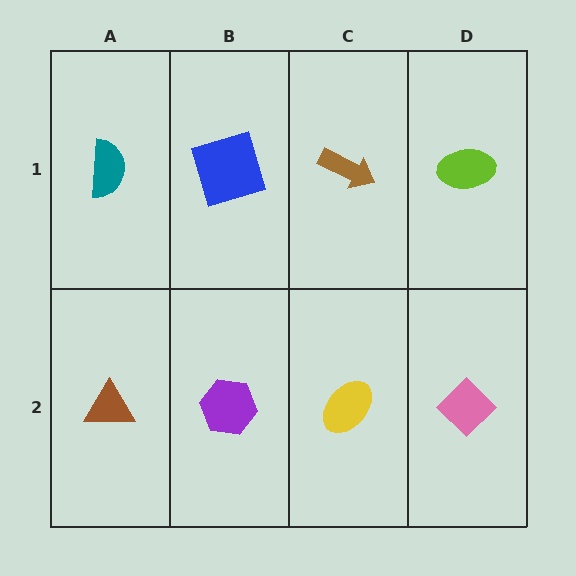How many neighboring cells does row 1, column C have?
3.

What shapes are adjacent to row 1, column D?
A pink diamond (row 2, column D), a brown arrow (row 1, column C).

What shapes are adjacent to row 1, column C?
A yellow ellipse (row 2, column C), a blue square (row 1, column B), a lime ellipse (row 1, column D).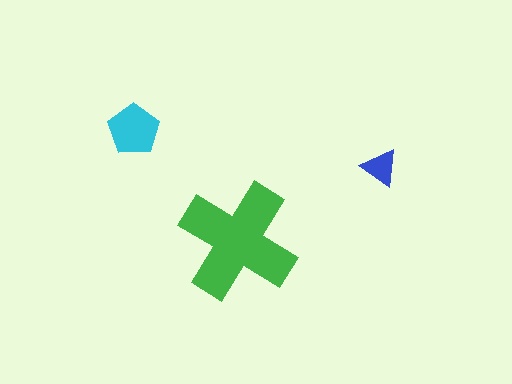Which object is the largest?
The green cross.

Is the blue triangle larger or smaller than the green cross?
Smaller.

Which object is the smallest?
The blue triangle.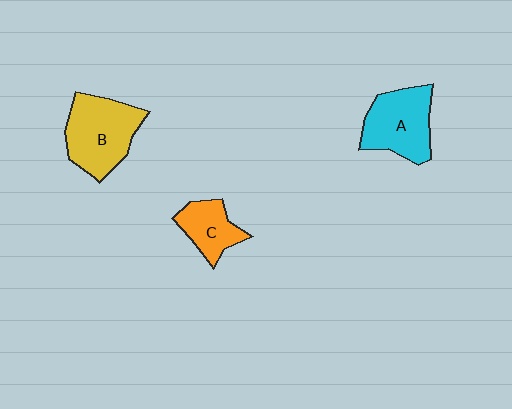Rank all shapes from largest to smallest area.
From largest to smallest: B (yellow), A (cyan), C (orange).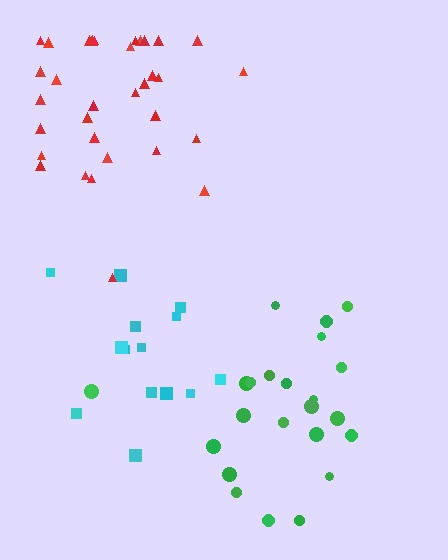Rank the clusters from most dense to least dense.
red, green, cyan.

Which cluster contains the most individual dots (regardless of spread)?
Red (34).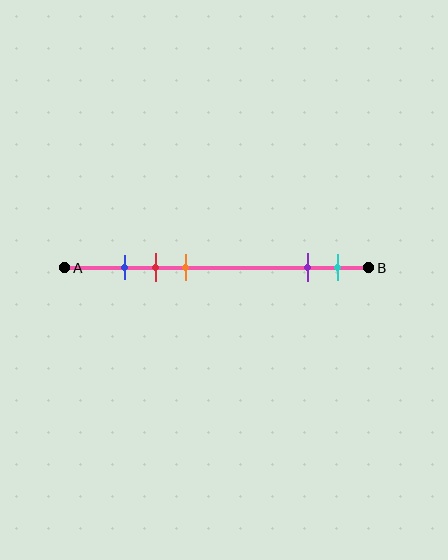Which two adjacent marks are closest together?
The blue and red marks are the closest adjacent pair.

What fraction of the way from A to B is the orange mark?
The orange mark is approximately 40% (0.4) of the way from A to B.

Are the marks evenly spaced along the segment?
No, the marks are not evenly spaced.